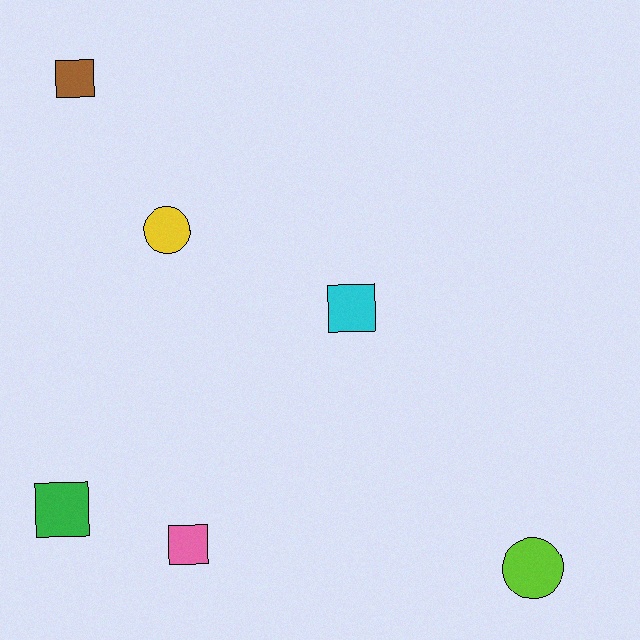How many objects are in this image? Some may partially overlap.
There are 6 objects.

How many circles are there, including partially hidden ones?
There are 2 circles.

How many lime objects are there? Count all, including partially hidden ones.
There is 1 lime object.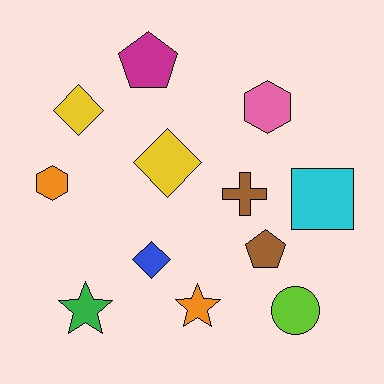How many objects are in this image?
There are 12 objects.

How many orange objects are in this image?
There are 2 orange objects.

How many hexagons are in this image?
There are 2 hexagons.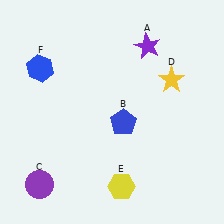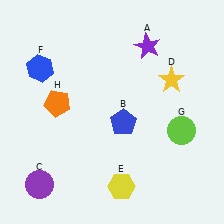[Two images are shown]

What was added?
A lime circle (G), an orange pentagon (H) were added in Image 2.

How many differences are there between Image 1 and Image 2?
There are 2 differences between the two images.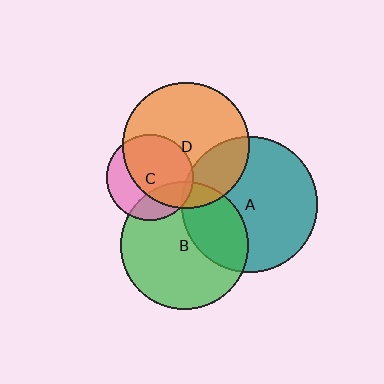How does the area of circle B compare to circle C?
Approximately 2.2 times.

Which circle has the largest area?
Circle A (teal).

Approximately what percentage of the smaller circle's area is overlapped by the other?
Approximately 25%.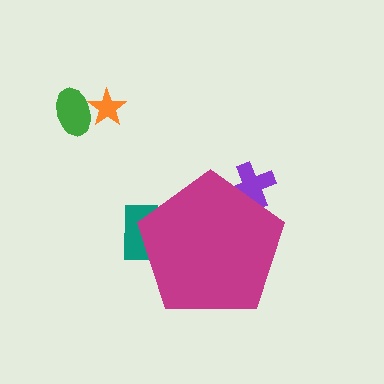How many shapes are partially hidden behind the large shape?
2 shapes are partially hidden.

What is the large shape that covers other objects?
A magenta pentagon.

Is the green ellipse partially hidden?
No, the green ellipse is fully visible.